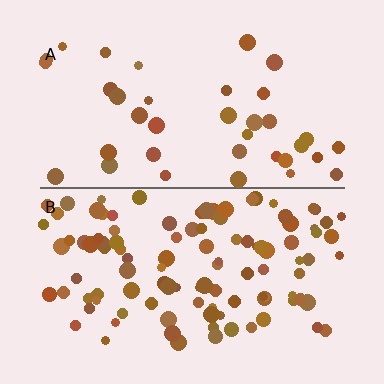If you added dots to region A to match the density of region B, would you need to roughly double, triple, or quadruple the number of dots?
Approximately triple.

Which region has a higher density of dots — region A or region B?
B (the bottom).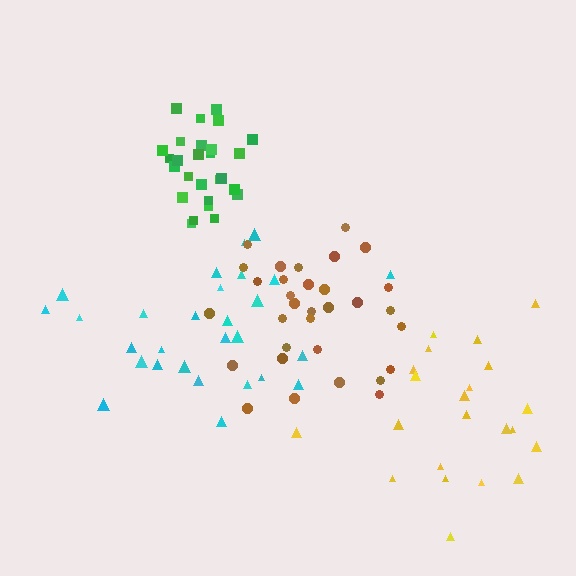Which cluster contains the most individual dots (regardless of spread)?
Brown (32).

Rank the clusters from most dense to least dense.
green, brown, cyan, yellow.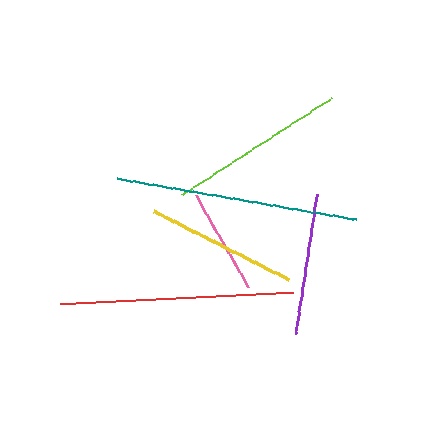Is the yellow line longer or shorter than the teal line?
The teal line is longer than the yellow line.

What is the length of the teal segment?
The teal segment is approximately 243 pixels long.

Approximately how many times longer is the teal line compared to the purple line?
The teal line is approximately 1.7 times the length of the purple line.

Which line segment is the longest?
The teal line is the longest at approximately 243 pixels.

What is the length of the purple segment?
The purple segment is approximately 141 pixels long.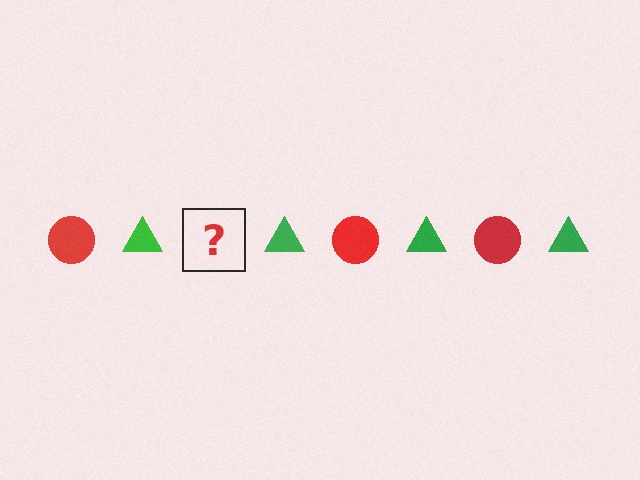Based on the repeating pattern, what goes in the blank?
The blank should be a red circle.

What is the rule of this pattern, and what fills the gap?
The rule is that the pattern alternates between red circle and green triangle. The gap should be filled with a red circle.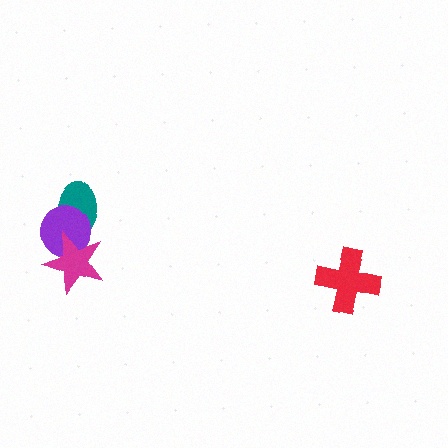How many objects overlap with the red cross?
0 objects overlap with the red cross.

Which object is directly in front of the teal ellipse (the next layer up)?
The purple circle is directly in front of the teal ellipse.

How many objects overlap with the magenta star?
2 objects overlap with the magenta star.